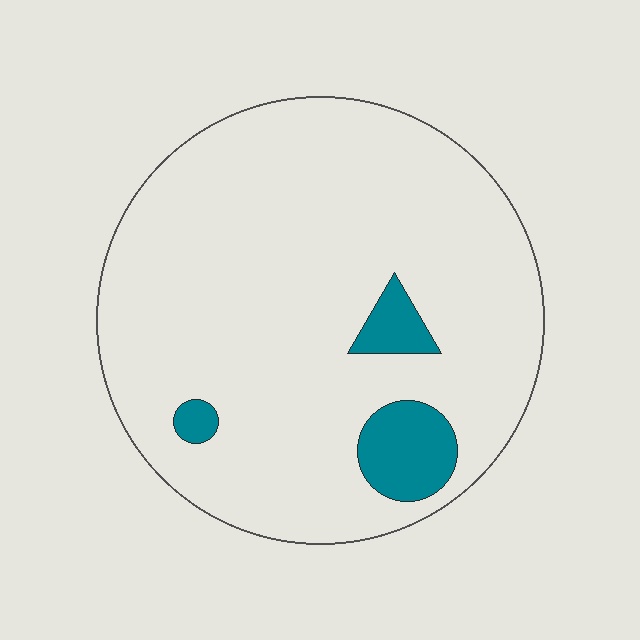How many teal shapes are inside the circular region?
3.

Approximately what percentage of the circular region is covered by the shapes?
Approximately 10%.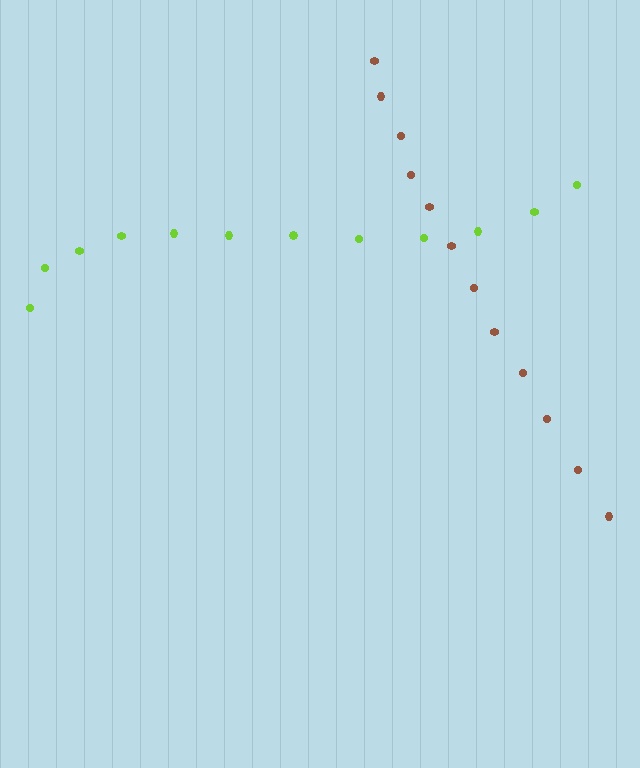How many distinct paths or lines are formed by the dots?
There are 2 distinct paths.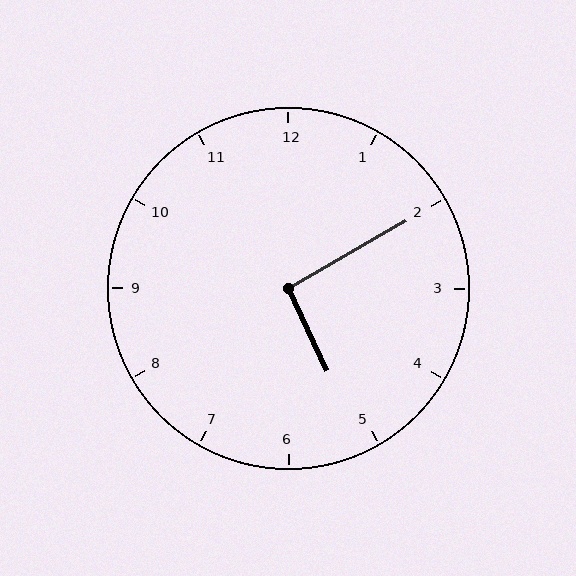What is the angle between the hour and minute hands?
Approximately 95 degrees.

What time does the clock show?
5:10.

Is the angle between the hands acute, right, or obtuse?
It is right.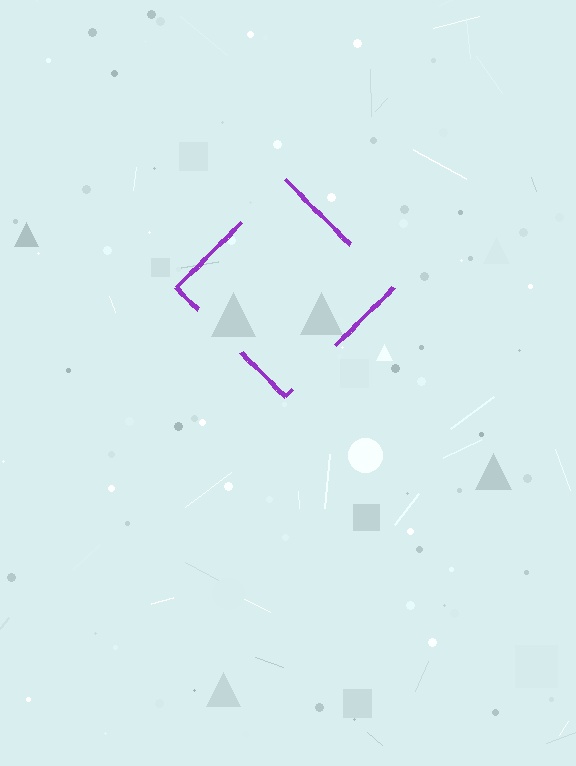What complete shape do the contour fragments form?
The contour fragments form a diamond.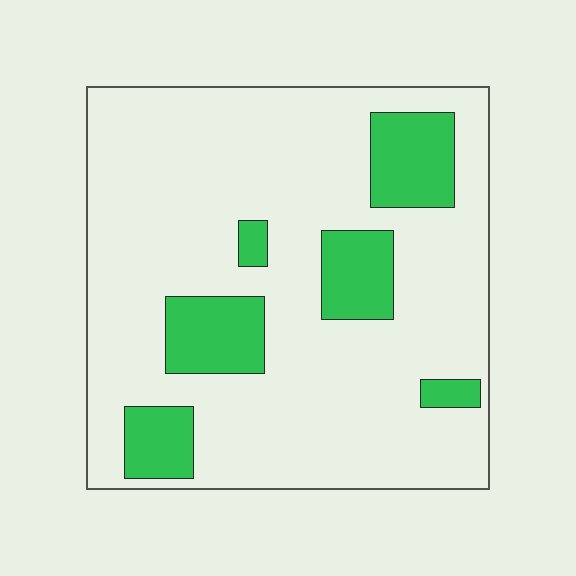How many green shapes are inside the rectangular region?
6.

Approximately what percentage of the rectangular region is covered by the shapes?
Approximately 20%.